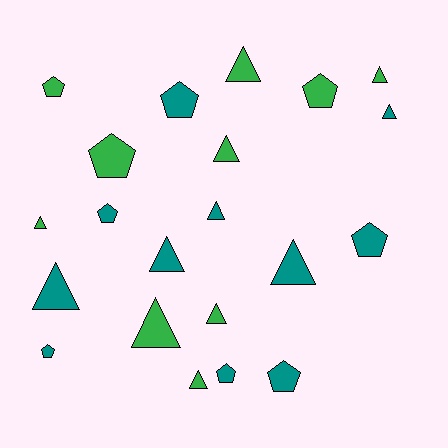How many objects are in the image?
There are 21 objects.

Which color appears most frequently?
Teal, with 11 objects.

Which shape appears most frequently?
Triangle, with 12 objects.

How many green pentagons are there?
There are 3 green pentagons.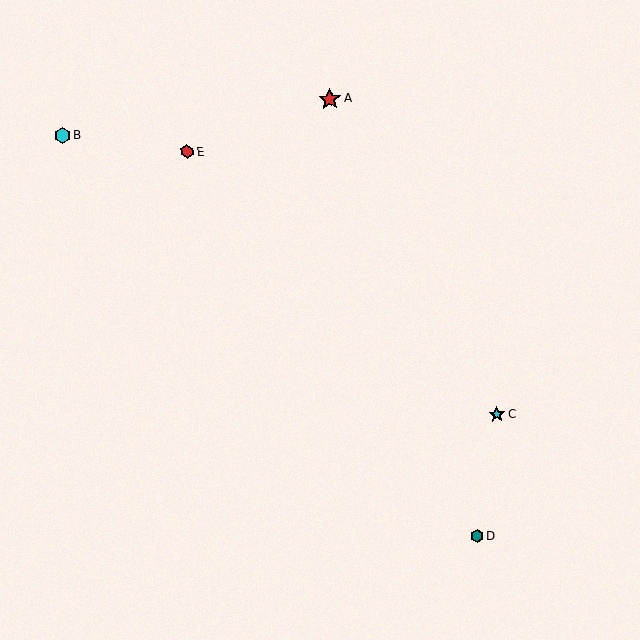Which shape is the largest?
The red star (labeled A) is the largest.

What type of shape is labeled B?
Shape B is a cyan hexagon.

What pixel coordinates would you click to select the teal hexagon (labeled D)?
Click at (477, 536) to select the teal hexagon D.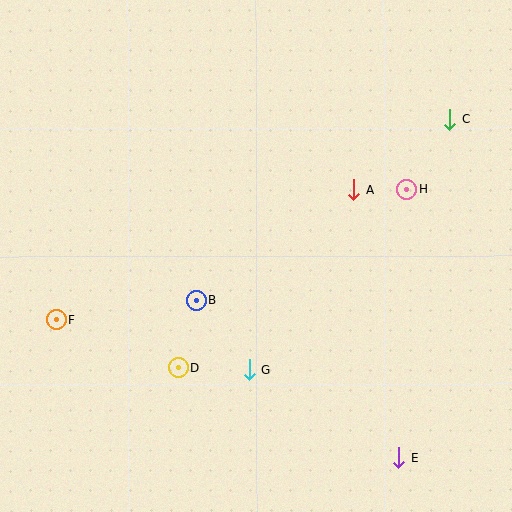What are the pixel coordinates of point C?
Point C is at (449, 119).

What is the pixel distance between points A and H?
The distance between A and H is 53 pixels.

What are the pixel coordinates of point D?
Point D is at (179, 368).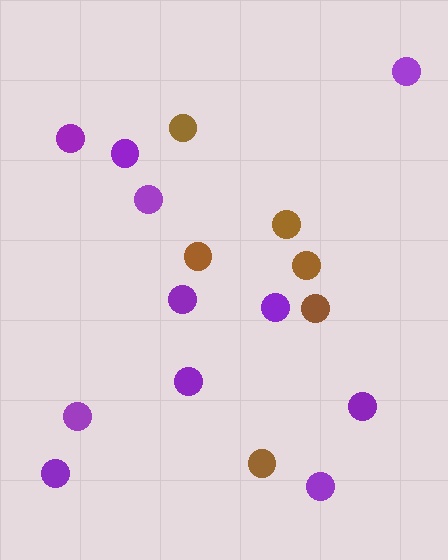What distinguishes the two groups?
There are 2 groups: one group of purple circles (11) and one group of brown circles (6).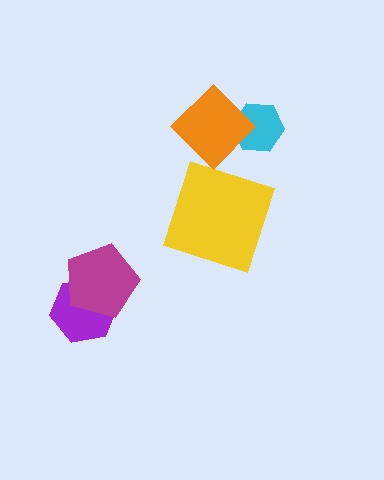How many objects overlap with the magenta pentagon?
1 object overlaps with the magenta pentagon.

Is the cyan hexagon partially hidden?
Yes, it is partially covered by another shape.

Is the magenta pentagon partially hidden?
No, no other shape covers it.